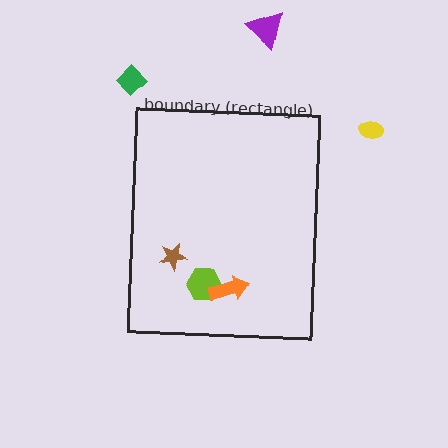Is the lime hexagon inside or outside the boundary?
Inside.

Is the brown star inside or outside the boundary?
Inside.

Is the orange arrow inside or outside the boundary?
Inside.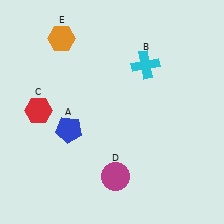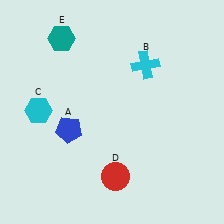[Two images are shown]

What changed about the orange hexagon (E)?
In Image 1, E is orange. In Image 2, it changed to teal.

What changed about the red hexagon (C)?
In Image 1, C is red. In Image 2, it changed to cyan.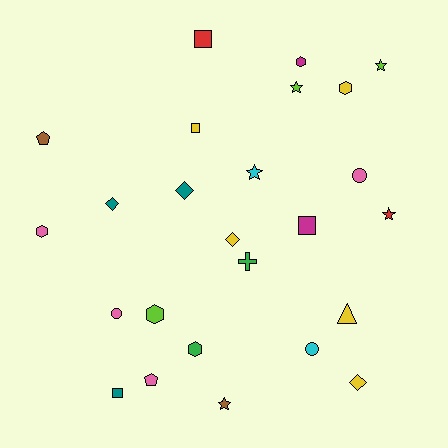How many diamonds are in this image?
There are 4 diamonds.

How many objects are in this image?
There are 25 objects.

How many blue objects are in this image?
There are no blue objects.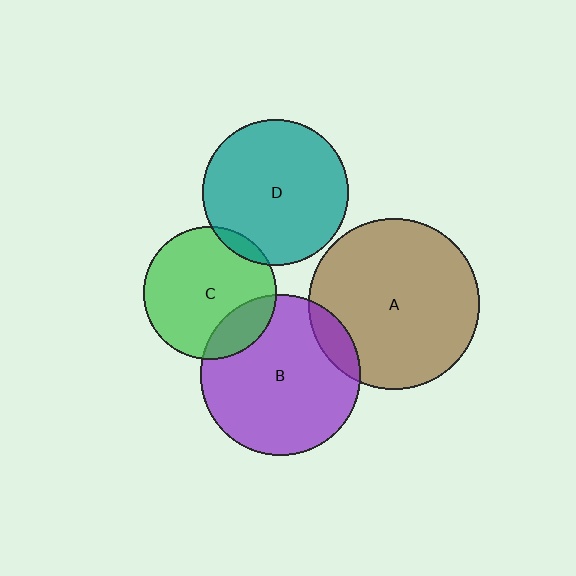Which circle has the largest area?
Circle A (brown).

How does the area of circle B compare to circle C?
Approximately 1.5 times.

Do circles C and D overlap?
Yes.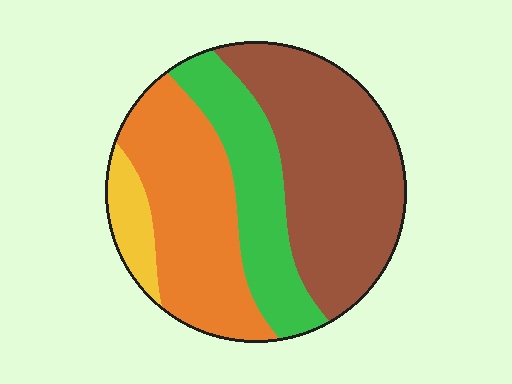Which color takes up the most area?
Brown, at roughly 40%.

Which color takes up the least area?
Yellow, at roughly 5%.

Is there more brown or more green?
Brown.